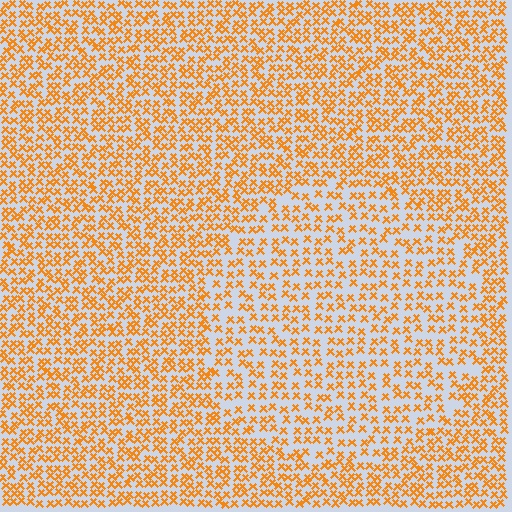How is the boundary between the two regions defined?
The boundary is defined by a change in element density (approximately 1.6x ratio). All elements are the same color, size, and shape.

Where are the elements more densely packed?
The elements are more densely packed outside the circle boundary.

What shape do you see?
I see a circle.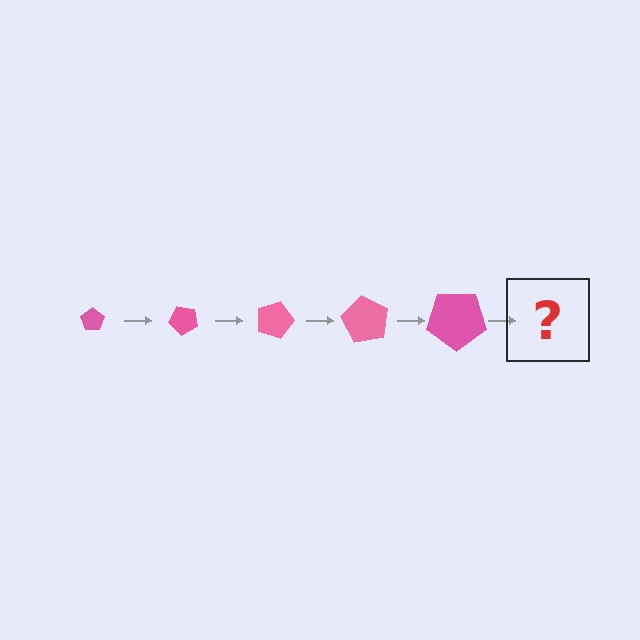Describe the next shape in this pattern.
It should be a pentagon, larger than the previous one and rotated 225 degrees from the start.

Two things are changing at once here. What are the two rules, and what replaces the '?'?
The two rules are that the pentagon grows larger each step and it rotates 45 degrees each step. The '?' should be a pentagon, larger than the previous one and rotated 225 degrees from the start.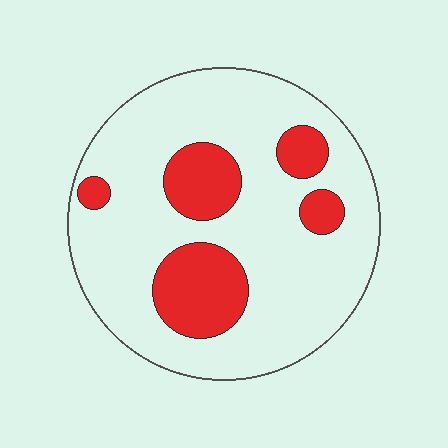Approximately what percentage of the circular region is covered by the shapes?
Approximately 20%.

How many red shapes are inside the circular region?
5.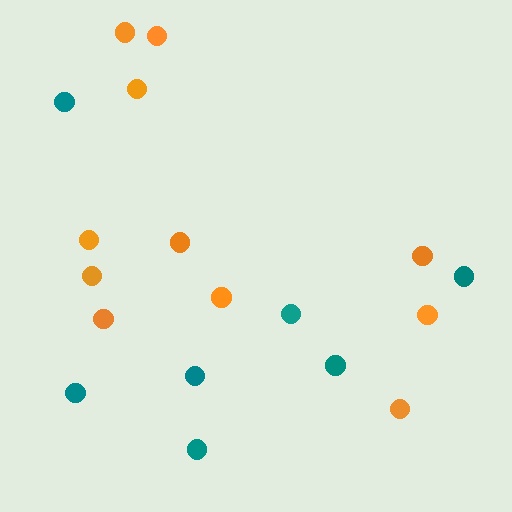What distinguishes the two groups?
There are 2 groups: one group of orange circles (11) and one group of teal circles (7).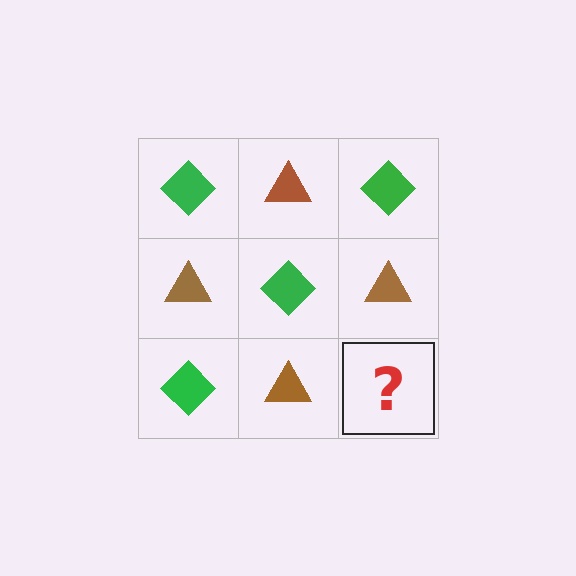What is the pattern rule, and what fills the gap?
The rule is that it alternates green diamond and brown triangle in a checkerboard pattern. The gap should be filled with a green diamond.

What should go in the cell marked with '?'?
The missing cell should contain a green diamond.